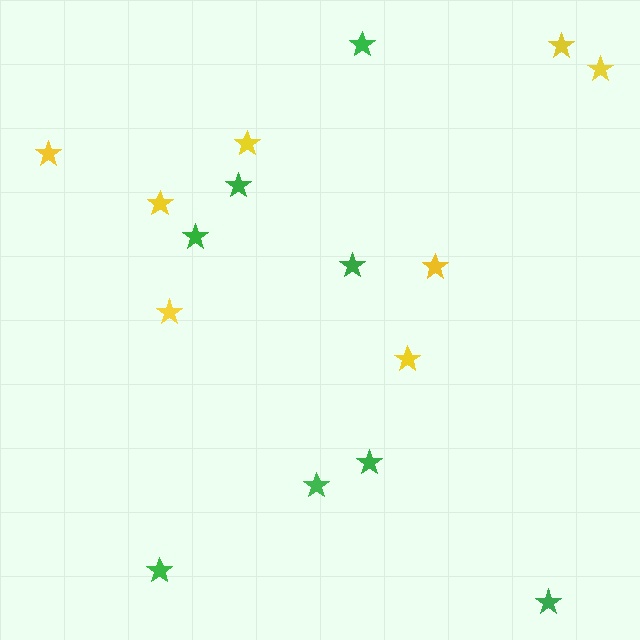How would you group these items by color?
There are 2 groups: one group of yellow stars (8) and one group of green stars (8).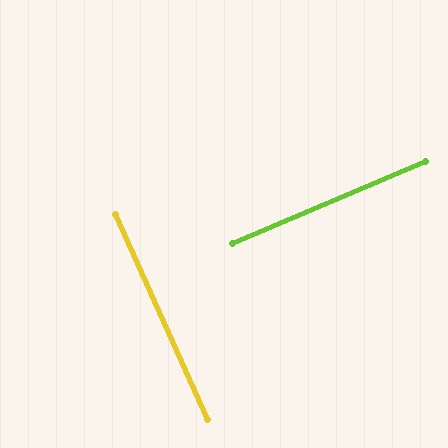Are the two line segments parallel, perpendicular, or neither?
Perpendicular — they meet at approximately 89°.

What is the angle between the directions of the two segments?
Approximately 89 degrees.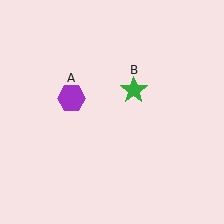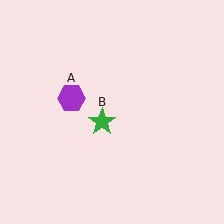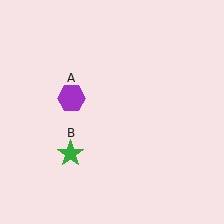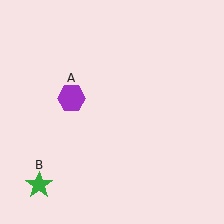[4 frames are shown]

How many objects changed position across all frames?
1 object changed position: green star (object B).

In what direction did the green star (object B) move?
The green star (object B) moved down and to the left.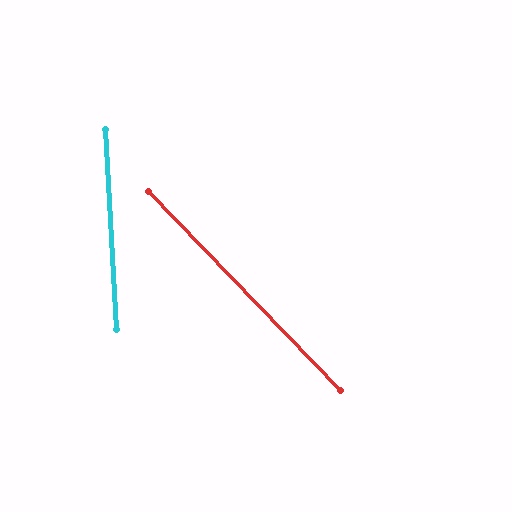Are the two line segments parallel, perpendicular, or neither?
Neither parallel nor perpendicular — they differ by about 41°.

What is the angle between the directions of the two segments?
Approximately 41 degrees.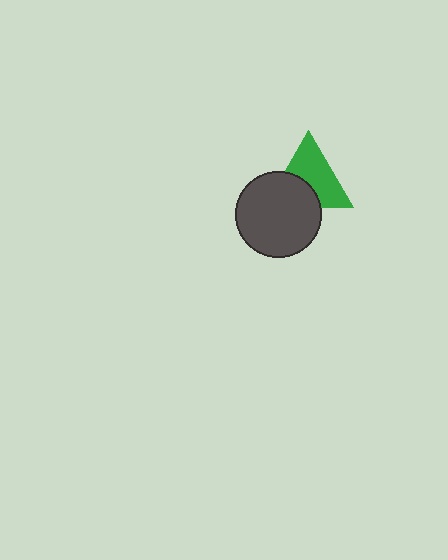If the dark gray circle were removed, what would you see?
You would see the complete green triangle.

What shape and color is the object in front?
The object in front is a dark gray circle.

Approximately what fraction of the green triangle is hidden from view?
Roughly 38% of the green triangle is hidden behind the dark gray circle.